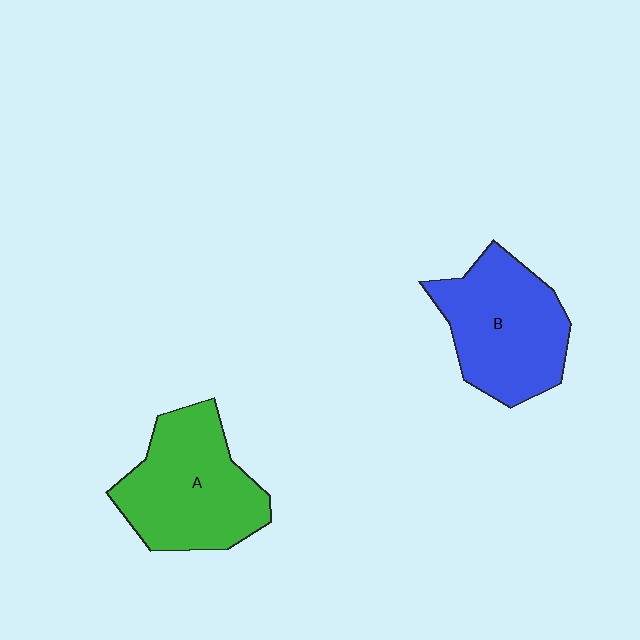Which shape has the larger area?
Shape A (green).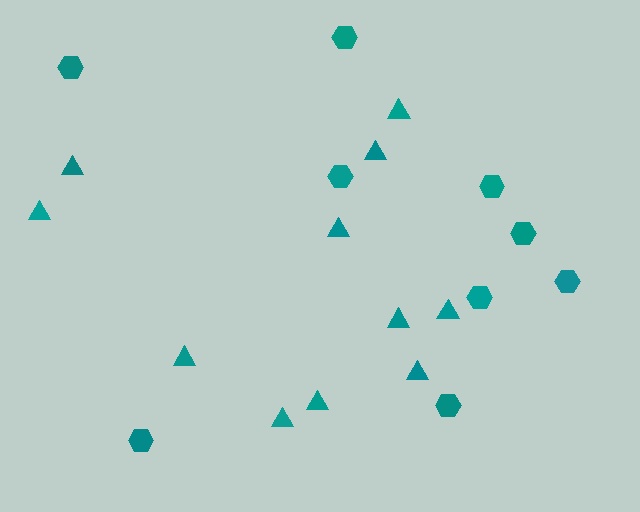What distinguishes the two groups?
There are 2 groups: one group of triangles (11) and one group of hexagons (9).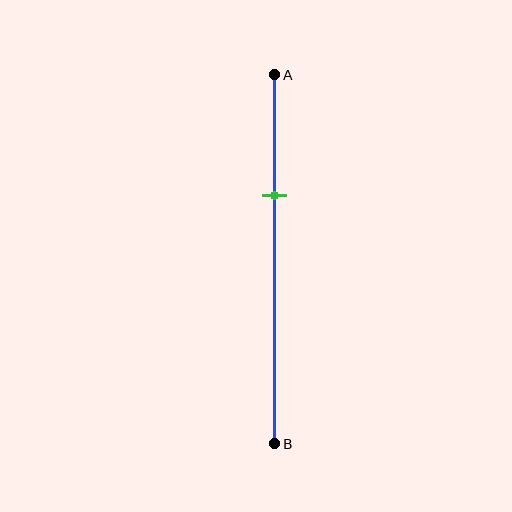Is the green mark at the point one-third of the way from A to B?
Yes, the mark is approximately at the one-third point.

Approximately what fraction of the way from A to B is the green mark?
The green mark is approximately 35% of the way from A to B.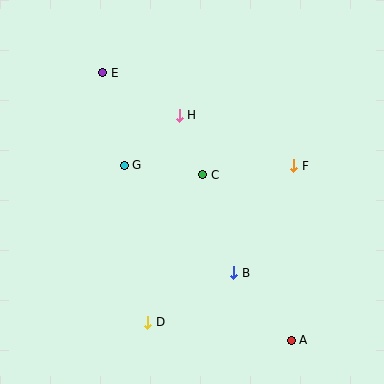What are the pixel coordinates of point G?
Point G is at (124, 165).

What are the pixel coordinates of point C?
Point C is at (203, 175).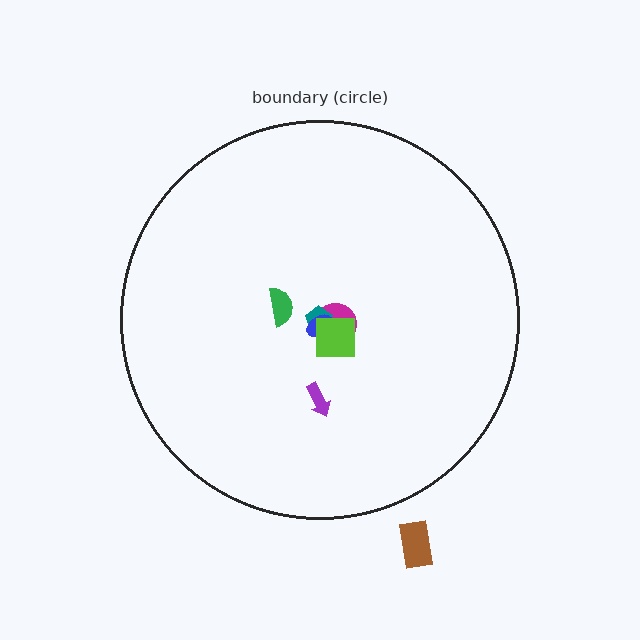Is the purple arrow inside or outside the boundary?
Inside.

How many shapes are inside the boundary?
6 inside, 1 outside.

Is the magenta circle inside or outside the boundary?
Inside.